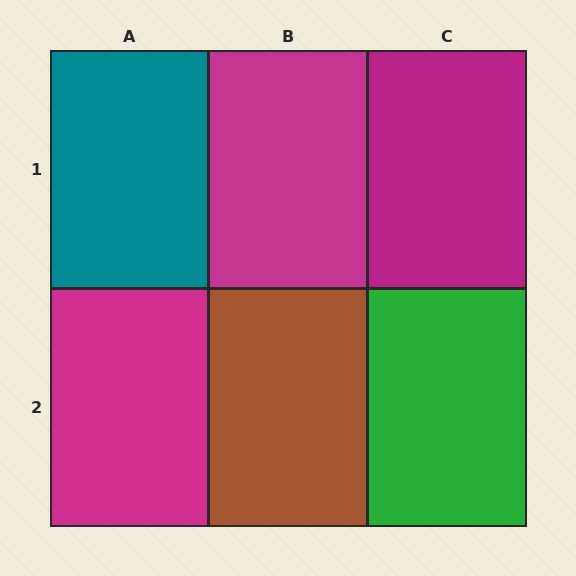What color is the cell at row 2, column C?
Green.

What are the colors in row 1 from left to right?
Teal, magenta, magenta.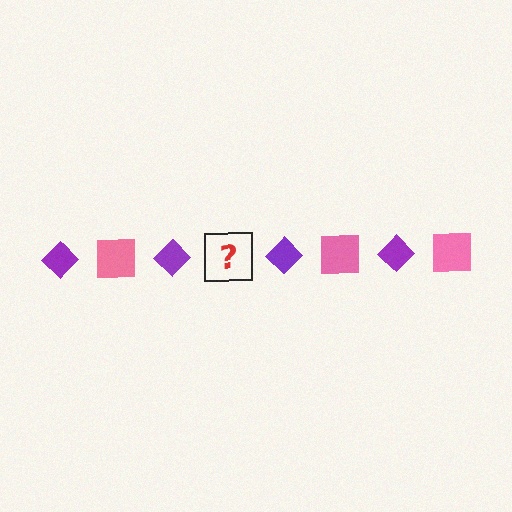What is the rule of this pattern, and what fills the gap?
The rule is that the pattern alternates between purple diamond and pink square. The gap should be filled with a pink square.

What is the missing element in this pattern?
The missing element is a pink square.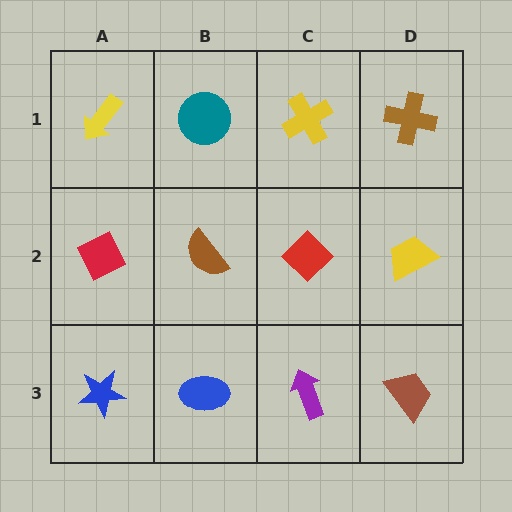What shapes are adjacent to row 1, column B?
A brown semicircle (row 2, column B), a yellow arrow (row 1, column A), a yellow cross (row 1, column C).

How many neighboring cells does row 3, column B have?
3.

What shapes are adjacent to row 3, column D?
A yellow trapezoid (row 2, column D), a purple arrow (row 3, column C).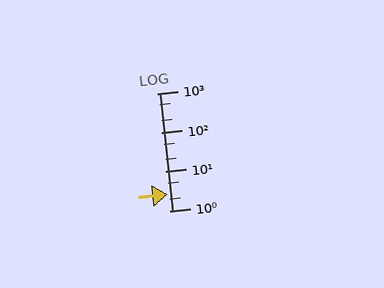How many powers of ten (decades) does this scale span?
The scale spans 3 decades, from 1 to 1000.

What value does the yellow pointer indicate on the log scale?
The pointer indicates approximately 2.7.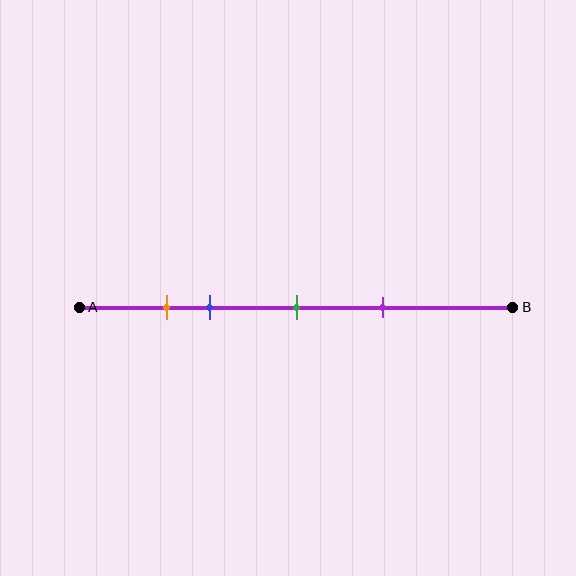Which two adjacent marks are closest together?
The orange and blue marks are the closest adjacent pair.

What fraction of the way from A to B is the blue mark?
The blue mark is approximately 30% (0.3) of the way from A to B.